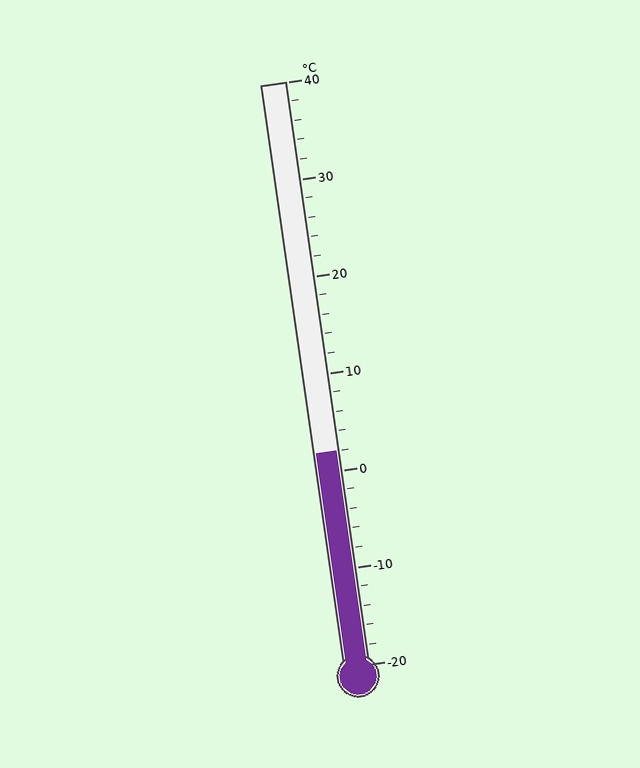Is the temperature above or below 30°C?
The temperature is below 30°C.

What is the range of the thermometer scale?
The thermometer scale ranges from -20°C to 40°C.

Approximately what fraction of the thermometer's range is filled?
The thermometer is filled to approximately 35% of its range.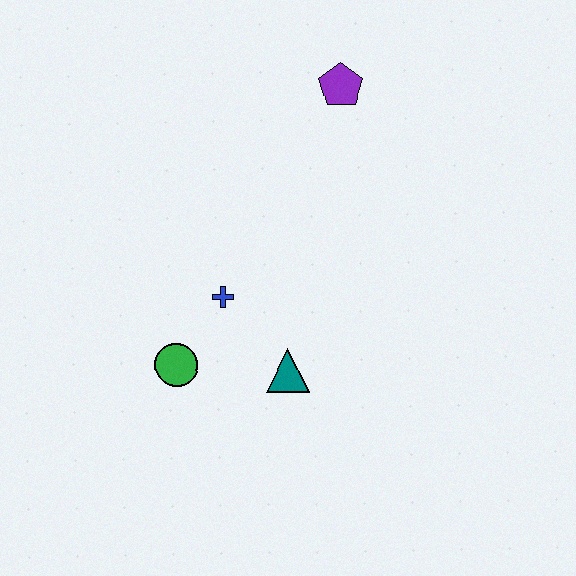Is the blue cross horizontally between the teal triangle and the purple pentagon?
No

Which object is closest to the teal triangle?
The blue cross is closest to the teal triangle.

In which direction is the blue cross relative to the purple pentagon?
The blue cross is below the purple pentagon.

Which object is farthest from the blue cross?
The purple pentagon is farthest from the blue cross.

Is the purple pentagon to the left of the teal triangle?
No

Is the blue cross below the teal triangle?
No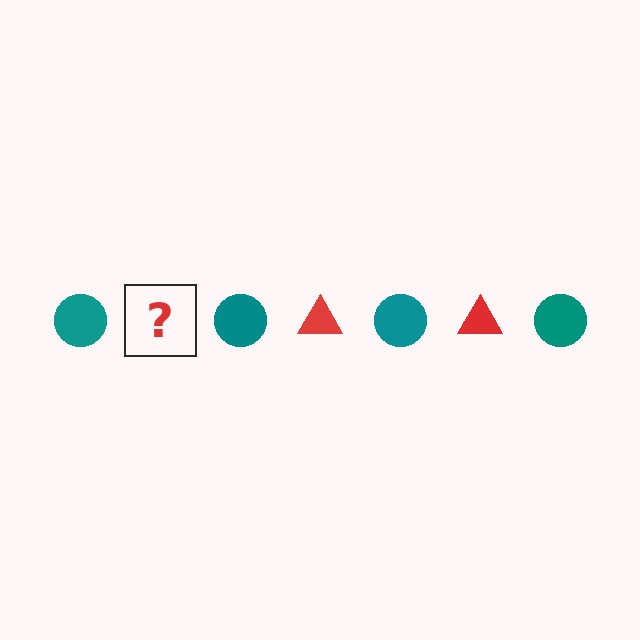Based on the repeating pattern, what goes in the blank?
The blank should be a red triangle.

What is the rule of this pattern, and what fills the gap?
The rule is that the pattern alternates between teal circle and red triangle. The gap should be filled with a red triangle.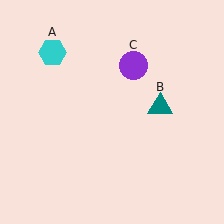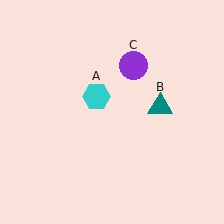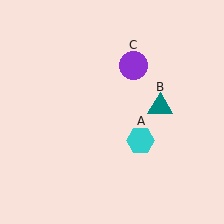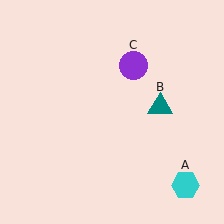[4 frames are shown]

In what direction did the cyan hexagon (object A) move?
The cyan hexagon (object A) moved down and to the right.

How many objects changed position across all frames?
1 object changed position: cyan hexagon (object A).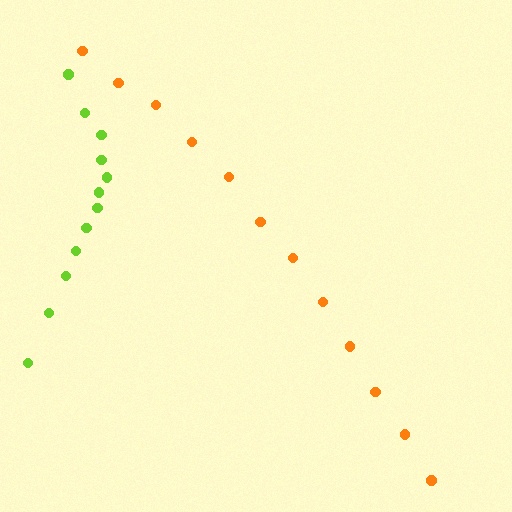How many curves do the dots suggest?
There are 2 distinct paths.